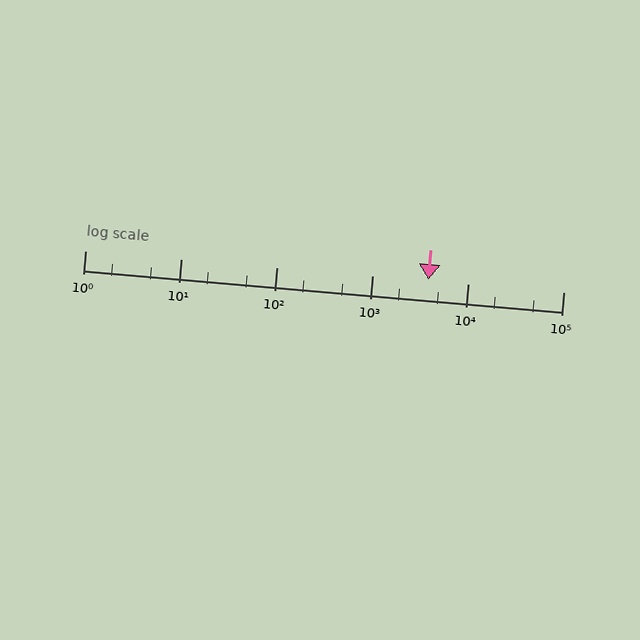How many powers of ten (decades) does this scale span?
The scale spans 5 decades, from 1 to 100000.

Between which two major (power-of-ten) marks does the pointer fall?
The pointer is between 1000 and 10000.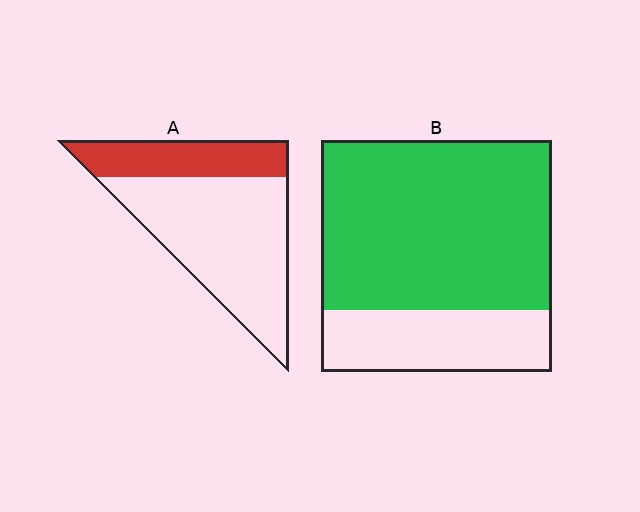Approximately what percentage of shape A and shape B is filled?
A is approximately 30% and B is approximately 75%.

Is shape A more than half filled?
No.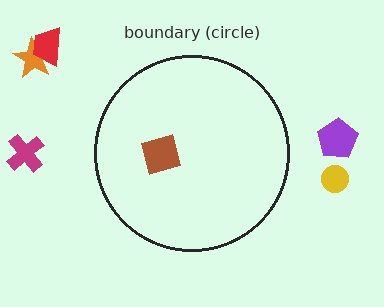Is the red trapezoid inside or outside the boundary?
Outside.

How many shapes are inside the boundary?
1 inside, 5 outside.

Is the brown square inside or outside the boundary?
Inside.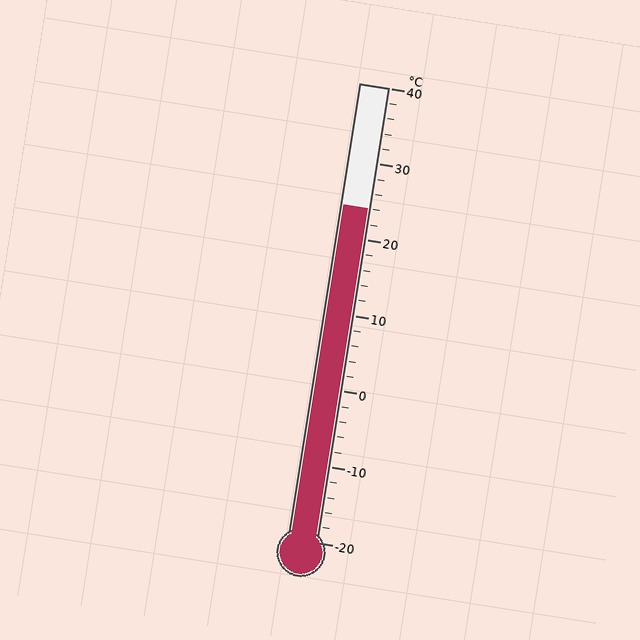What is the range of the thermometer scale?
The thermometer scale ranges from -20°C to 40°C.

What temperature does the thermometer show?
The thermometer shows approximately 24°C.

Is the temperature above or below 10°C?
The temperature is above 10°C.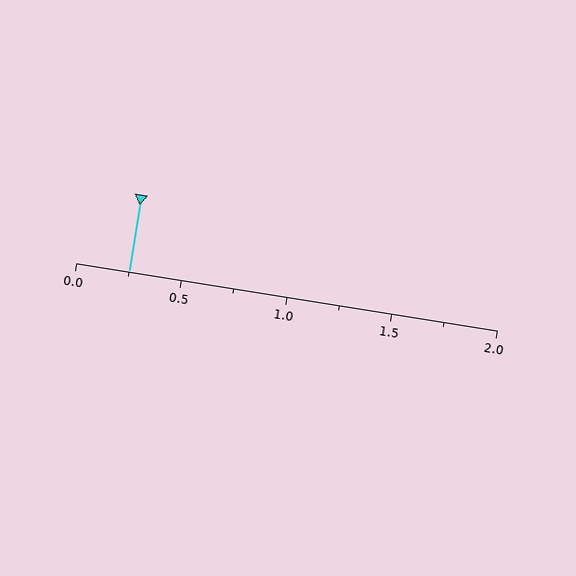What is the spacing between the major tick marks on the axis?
The major ticks are spaced 0.5 apart.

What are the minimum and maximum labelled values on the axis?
The axis runs from 0.0 to 2.0.